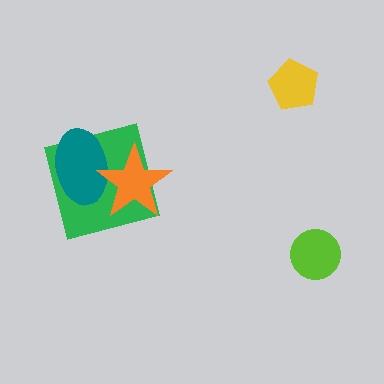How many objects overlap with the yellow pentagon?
0 objects overlap with the yellow pentagon.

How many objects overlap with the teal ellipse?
2 objects overlap with the teal ellipse.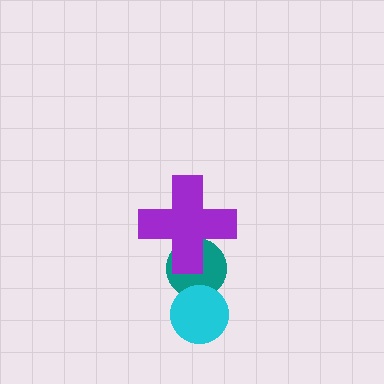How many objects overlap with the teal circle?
2 objects overlap with the teal circle.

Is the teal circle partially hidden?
Yes, it is partially covered by another shape.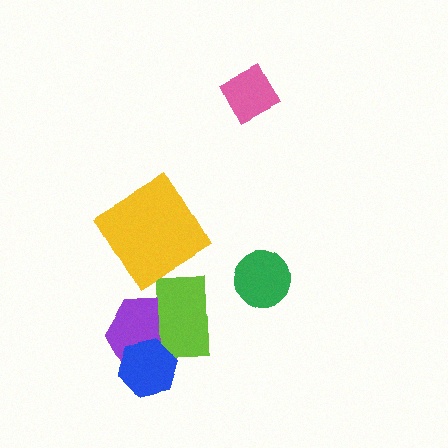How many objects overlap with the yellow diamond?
0 objects overlap with the yellow diamond.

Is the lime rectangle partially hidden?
Yes, it is partially covered by another shape.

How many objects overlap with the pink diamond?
0 objects overlap with the pink diamond.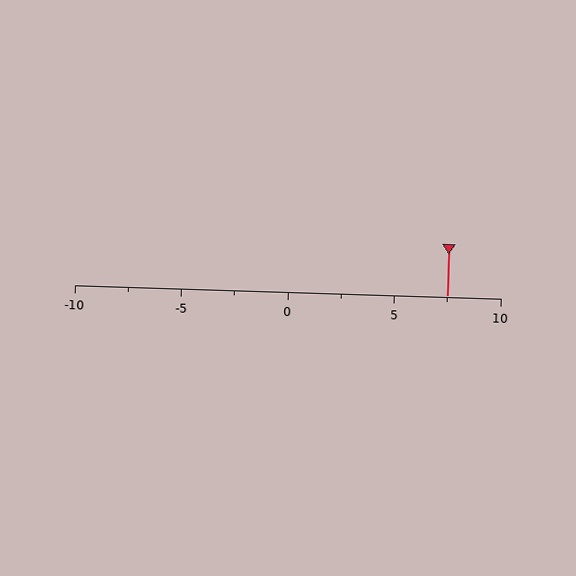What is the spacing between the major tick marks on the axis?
The major ticks are spaced 5 apart.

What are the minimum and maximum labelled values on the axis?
The axis runs from -10 to 10.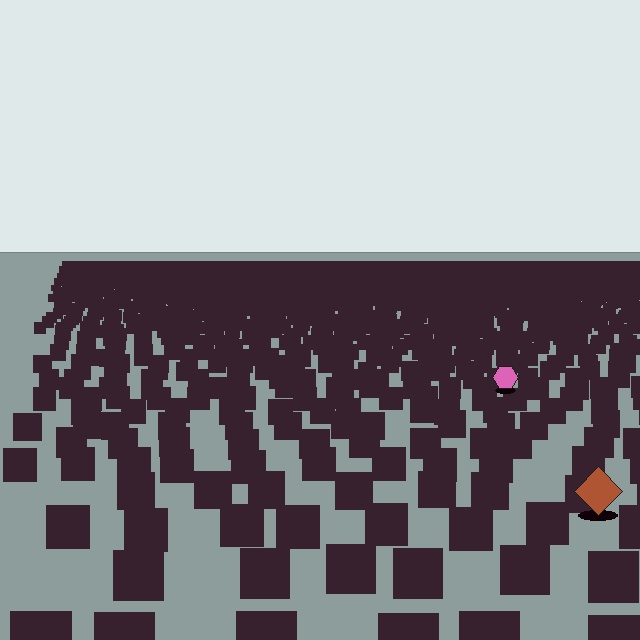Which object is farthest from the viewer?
The pink hexagon is farthest from the viewer. It appears smaller and the ground texture around it is denser.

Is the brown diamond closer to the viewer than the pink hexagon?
Yes. The brown diamond is closer — you can tell from the texture gradient: the ground texture is coarser near it.